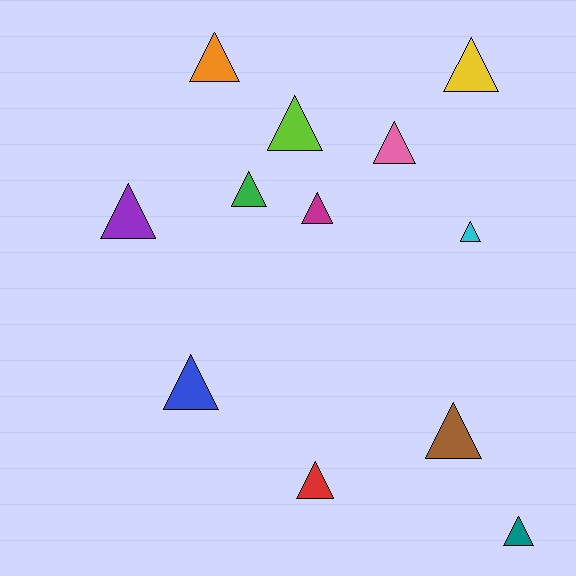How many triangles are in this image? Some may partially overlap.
There are 12 triangles.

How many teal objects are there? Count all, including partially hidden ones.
There is 1 teal object.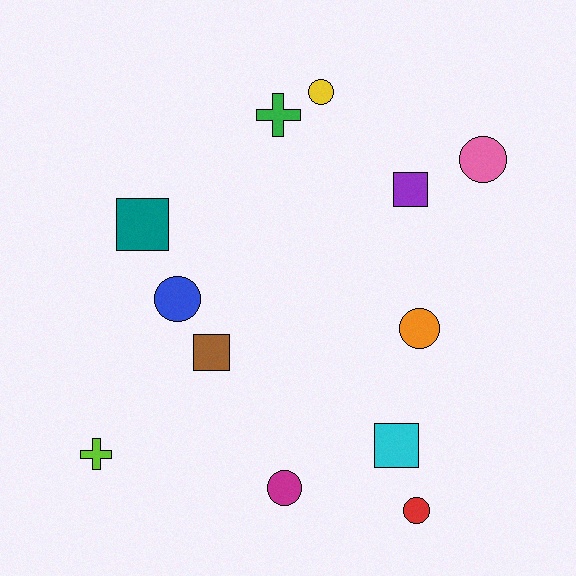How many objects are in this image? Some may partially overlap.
There are 12 objects.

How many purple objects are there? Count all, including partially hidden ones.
There is 1 purple object.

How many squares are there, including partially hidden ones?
There are 4 squares.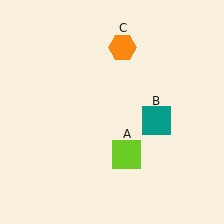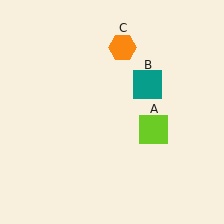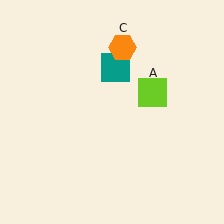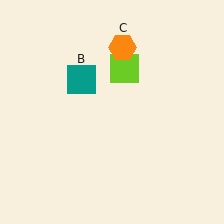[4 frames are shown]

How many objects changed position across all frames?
2 objects changed position: lime square (object A), teal square (object B).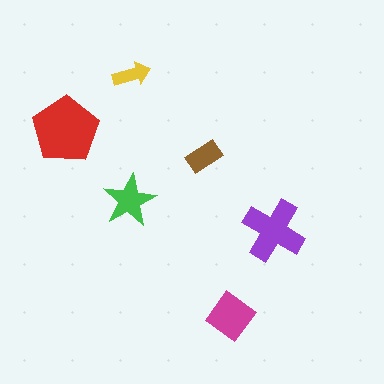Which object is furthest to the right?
The purple cross is rightmost.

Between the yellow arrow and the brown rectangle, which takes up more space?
The brown rectangle.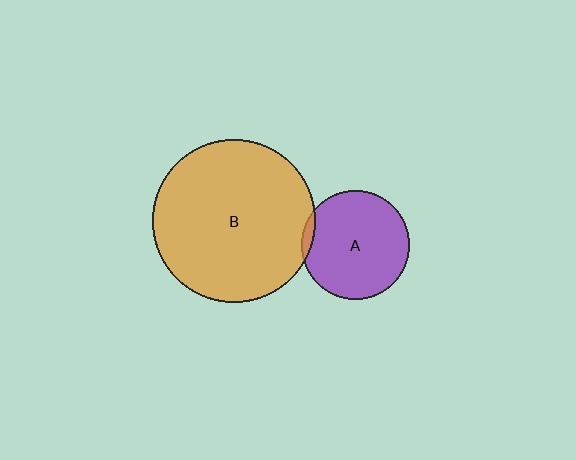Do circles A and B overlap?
Yes.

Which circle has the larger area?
Circle B (orange).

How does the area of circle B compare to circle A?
Approximately 2.2 times.